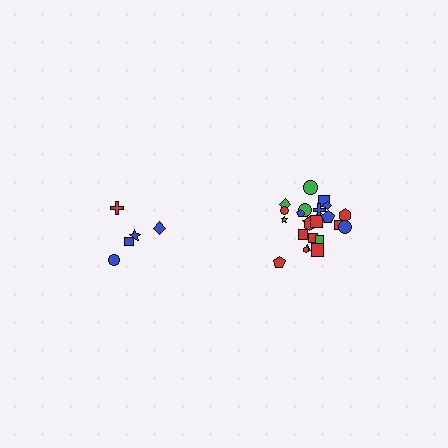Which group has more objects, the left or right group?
The right group.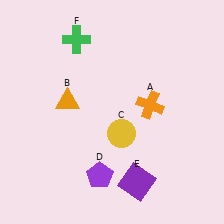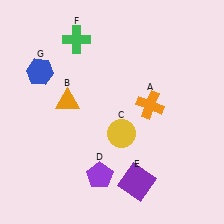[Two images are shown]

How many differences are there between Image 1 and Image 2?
There is 1 difference between the two images.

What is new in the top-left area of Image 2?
A blue hexagon (G) was added in the top-left area of Image 2.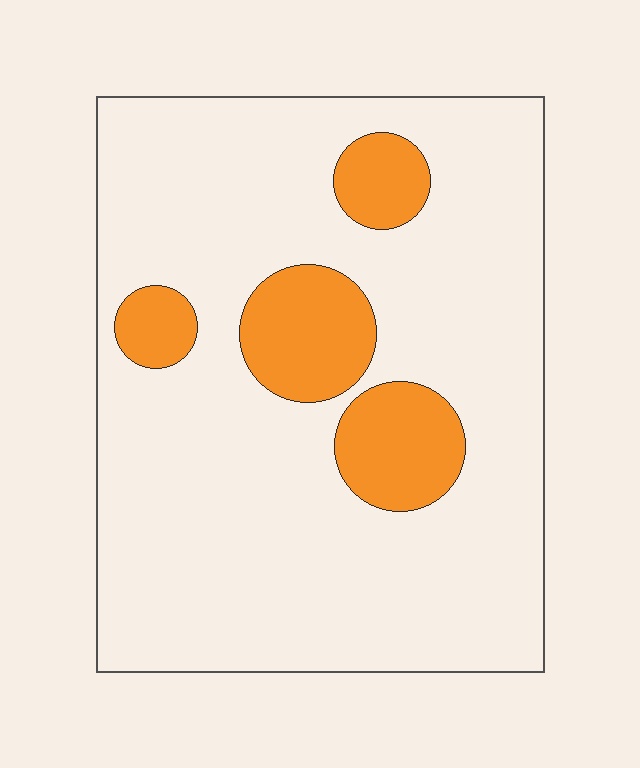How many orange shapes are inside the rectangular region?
4.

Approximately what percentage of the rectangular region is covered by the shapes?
Approximately 15%.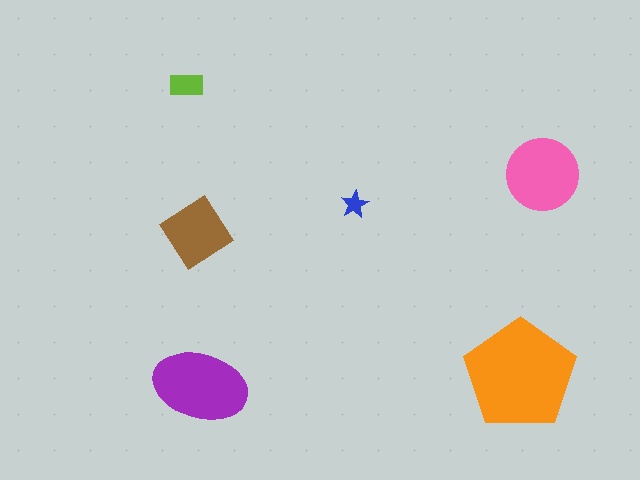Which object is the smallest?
The blue star.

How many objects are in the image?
There are 6 objects in the image.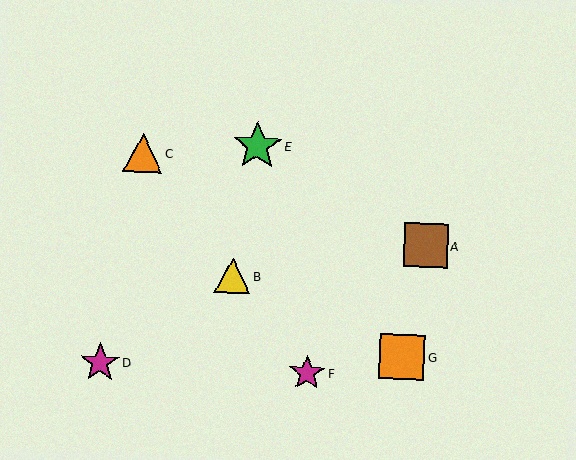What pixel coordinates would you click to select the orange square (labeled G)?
Click at (402, 356) to select the orange square G.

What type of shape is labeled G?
Shape G is an orange square.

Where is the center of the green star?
The center of the green star is at (257, 146).